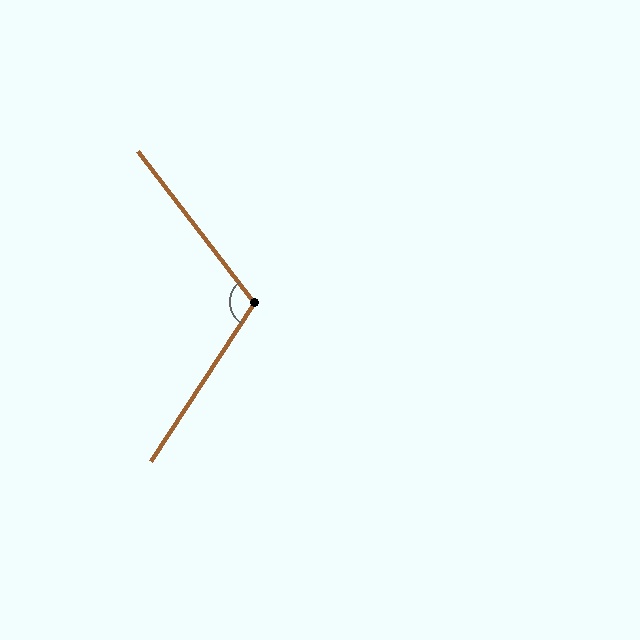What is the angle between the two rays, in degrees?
Approximately 109 degrees.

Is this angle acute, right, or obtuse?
It is obtuse.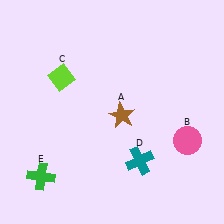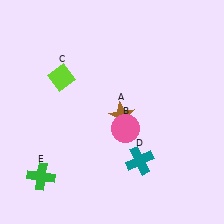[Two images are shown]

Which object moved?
The pink circle (B) moved left.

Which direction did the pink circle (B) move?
The pink circle (B) moved left.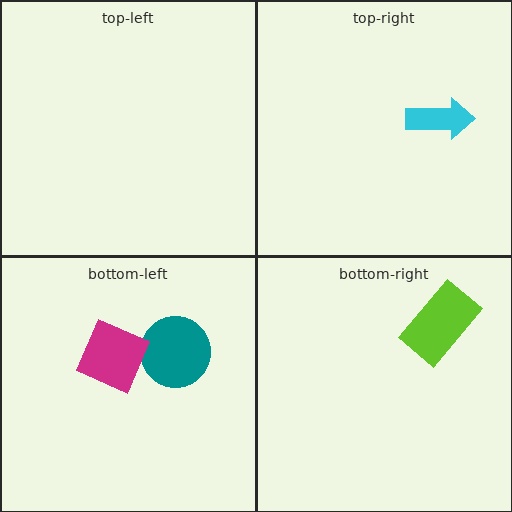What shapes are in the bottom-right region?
The lime rectangle.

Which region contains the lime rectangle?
The bottom-right region.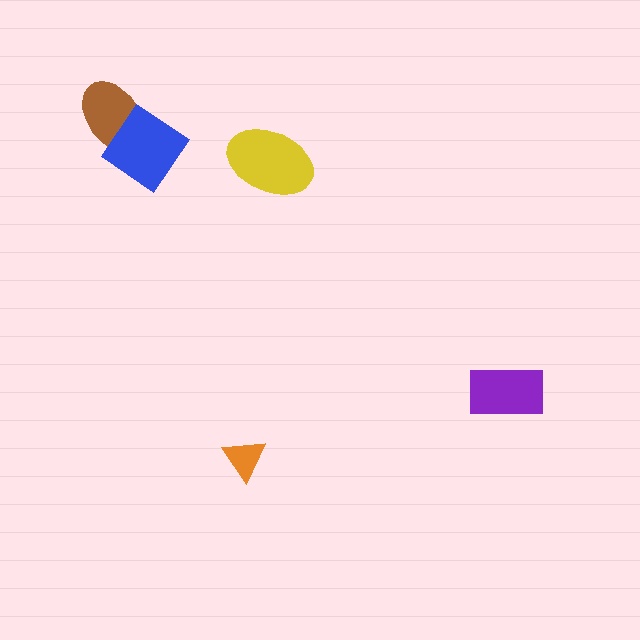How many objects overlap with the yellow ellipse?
0 objects overlap with the yellow ellipse.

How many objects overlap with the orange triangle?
0 objects overlap with the orange triangle.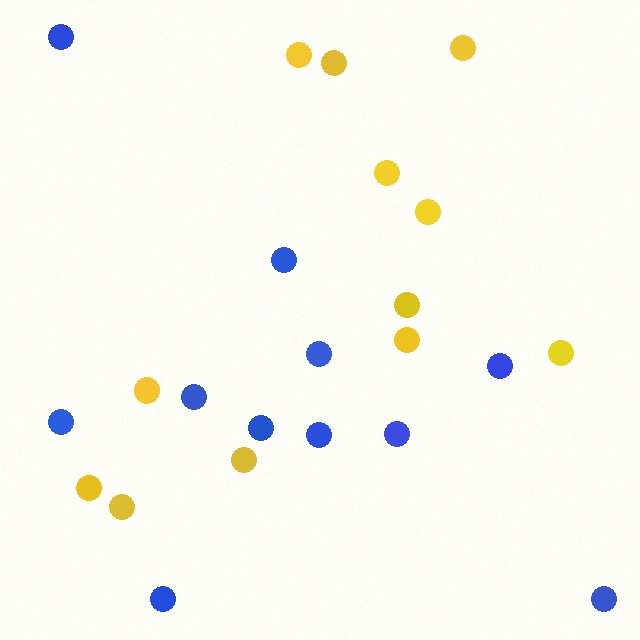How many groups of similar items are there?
There are 2 groups: one group of yellow circles (12) and one group of blue circles (11).